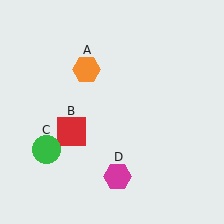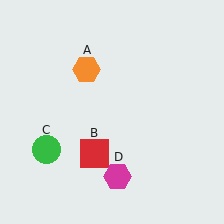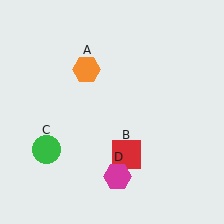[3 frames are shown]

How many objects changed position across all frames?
1 object changed position: red square (object B).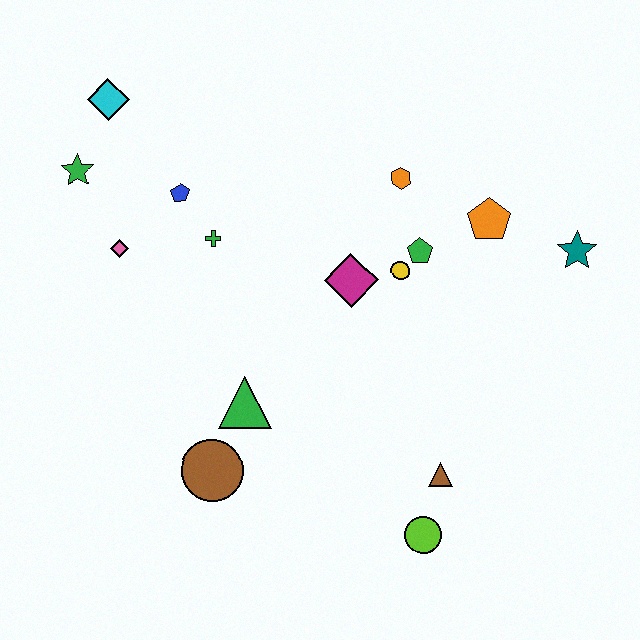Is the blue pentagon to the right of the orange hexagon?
No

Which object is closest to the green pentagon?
The yellow circle is closest to the green pentagon.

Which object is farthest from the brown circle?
The teal star is farthest from the brown circle.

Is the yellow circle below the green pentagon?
Yes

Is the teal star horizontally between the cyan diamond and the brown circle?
No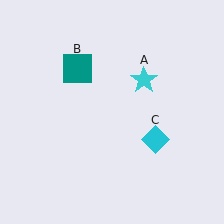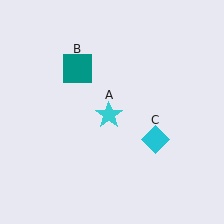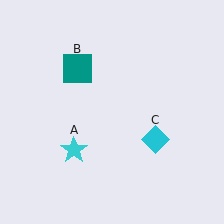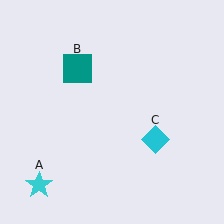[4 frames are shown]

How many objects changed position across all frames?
1 object changed position: cyan star (object A).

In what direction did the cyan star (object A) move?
The cyan star (object A) moved down and to the left.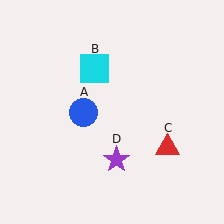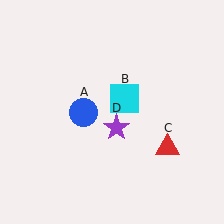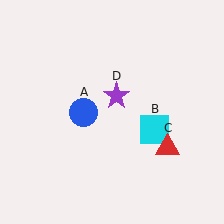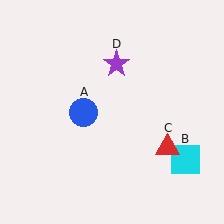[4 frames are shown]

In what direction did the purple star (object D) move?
The purple star (object D) moved up.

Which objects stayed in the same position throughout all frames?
Blue circle (object A) and red triangle (object C) remained stationary.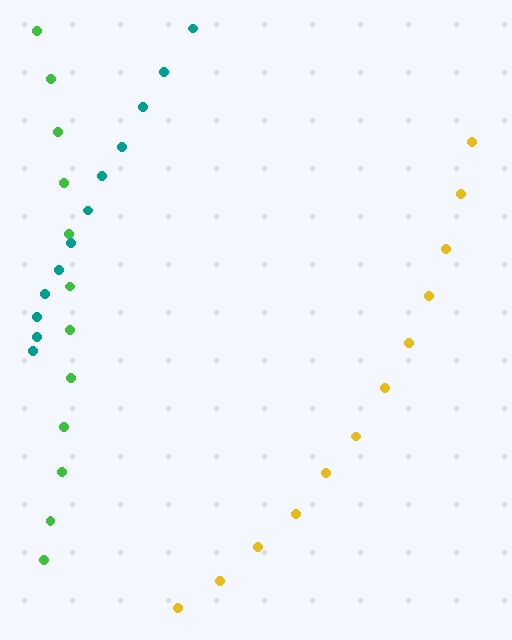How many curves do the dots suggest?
There are 3 distinct paths.